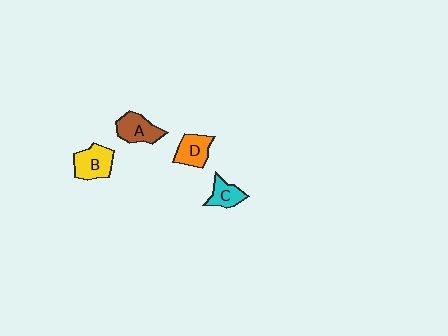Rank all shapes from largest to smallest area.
From largest to smallest: B (yellow), A (brown), D (orange), C (cyan).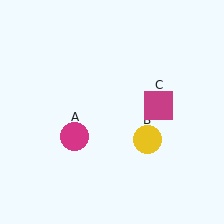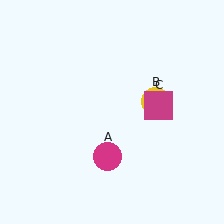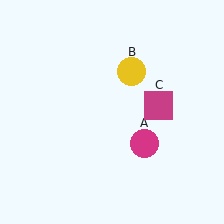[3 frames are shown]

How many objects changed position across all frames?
2 objects changed position: magenta circle (object A), yellow circle (object B).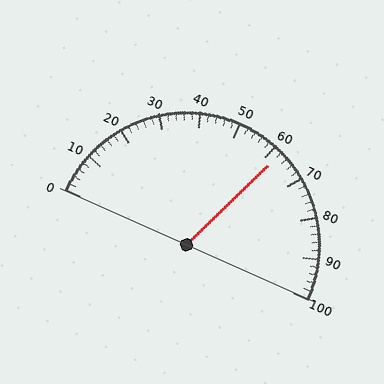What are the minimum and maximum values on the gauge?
The gauge ranges from 0 to 100.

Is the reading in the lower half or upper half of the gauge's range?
The reading is in the upper half of the range (0 to 100).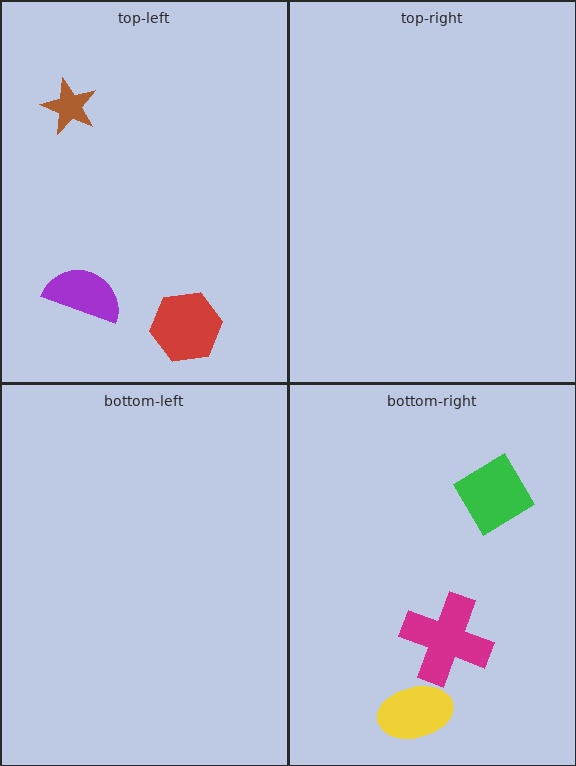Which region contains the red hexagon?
The top-left region.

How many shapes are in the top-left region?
3.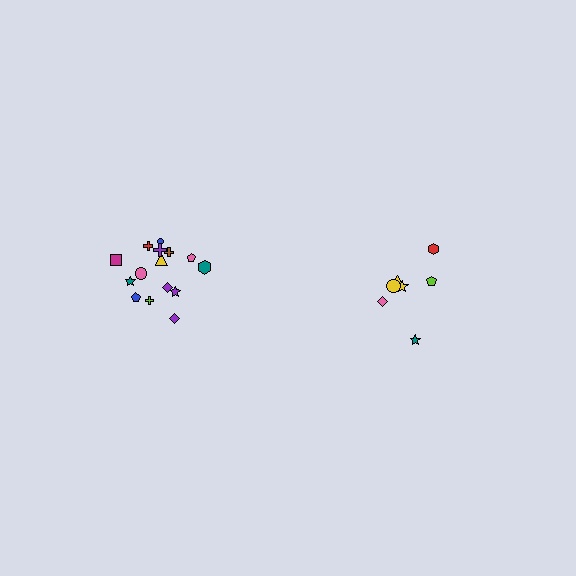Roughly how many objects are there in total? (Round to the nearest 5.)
Roughly 20 objects in total.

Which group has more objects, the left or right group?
The left group.